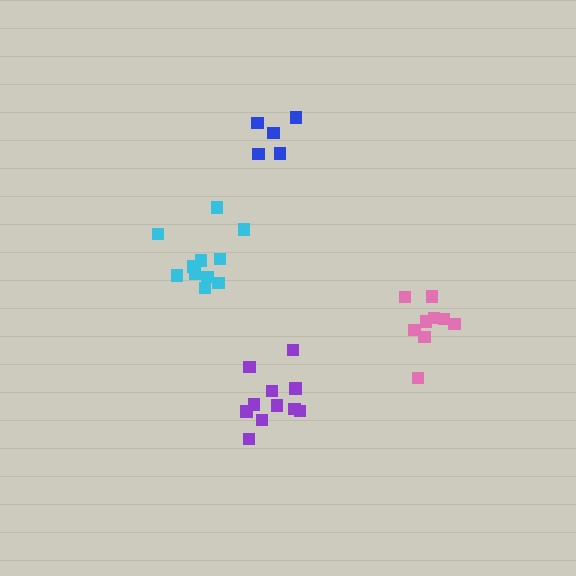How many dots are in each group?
Group 1: 11 dots, Group 2: 5 dots, Group 3: 10 dots, Group 4: 11 dots (37 total).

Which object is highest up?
The blue cluster is topmost.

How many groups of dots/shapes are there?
There are 4 groups.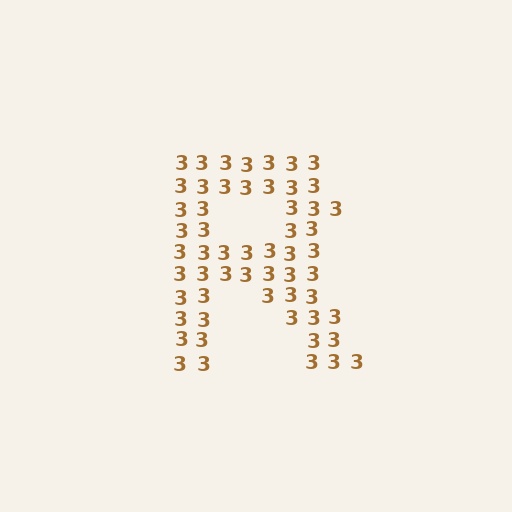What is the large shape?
The large shape is the letter R.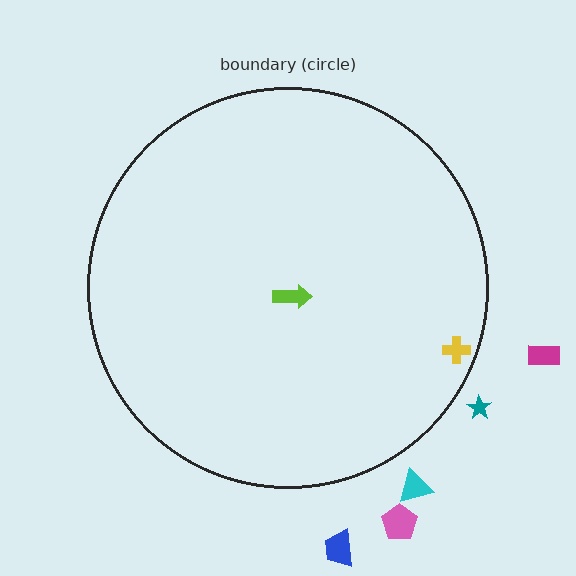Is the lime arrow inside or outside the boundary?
Inside.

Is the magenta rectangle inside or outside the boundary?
Outside.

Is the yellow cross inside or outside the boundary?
Inside.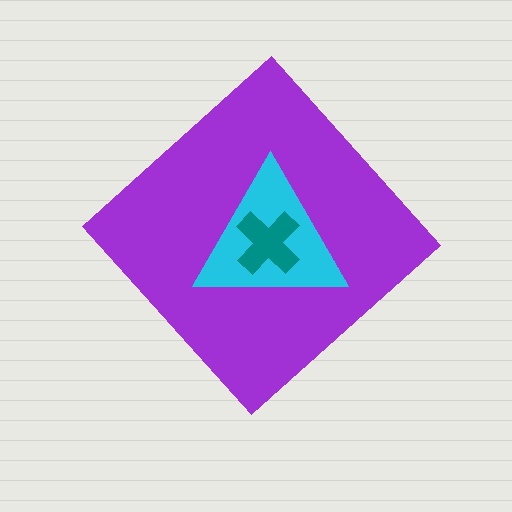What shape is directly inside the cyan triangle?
The teal cross.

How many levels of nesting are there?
3.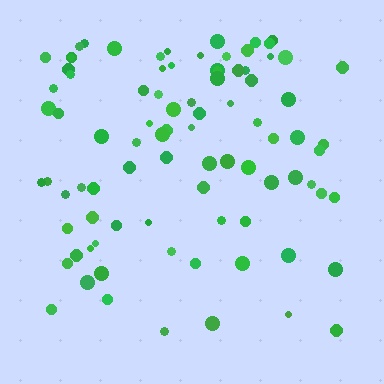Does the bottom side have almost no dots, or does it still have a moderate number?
Still a moderate number, just noticeably fewer than the top.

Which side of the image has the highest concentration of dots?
The top.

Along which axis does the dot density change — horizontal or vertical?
Vertical.